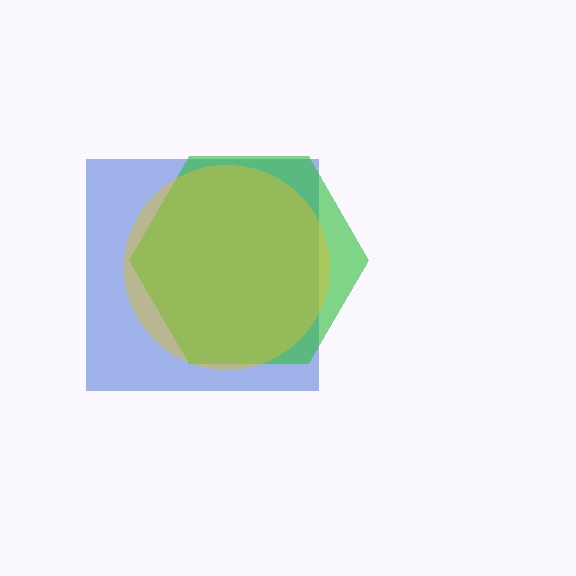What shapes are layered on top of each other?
The layered shapes are: a blue square, a green hexagon, a yellow circle.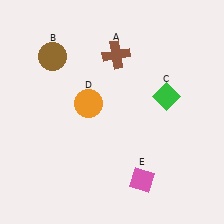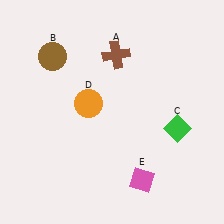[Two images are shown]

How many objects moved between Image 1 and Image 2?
1 object moved between the two images.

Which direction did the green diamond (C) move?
The green diamond (C) moved down.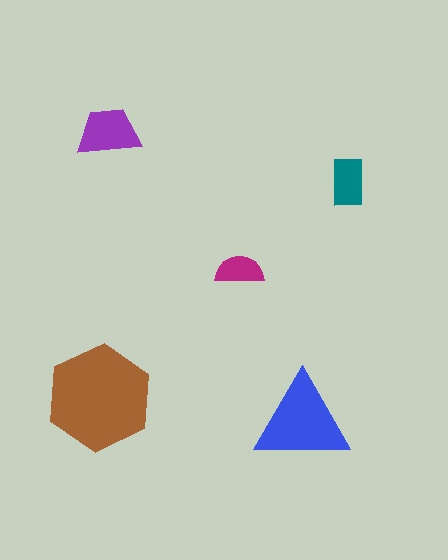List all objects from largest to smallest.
The brown hexagon, the blue triangle, the purple trapezoid, the teal rectangle, the magenta semicircle.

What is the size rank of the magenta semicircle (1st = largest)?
5th.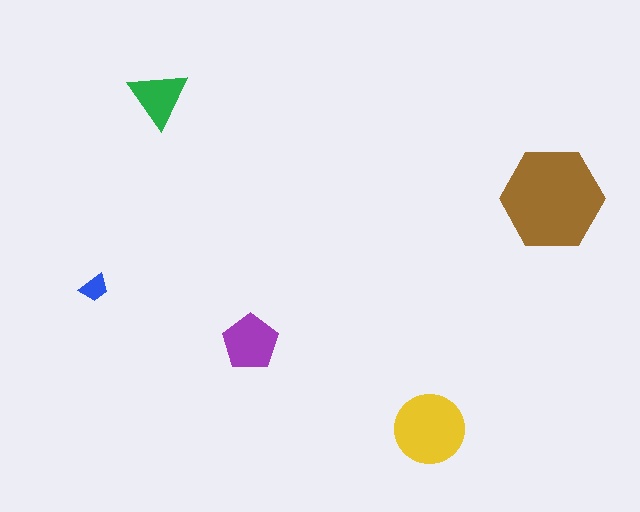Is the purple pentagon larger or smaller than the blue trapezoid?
Larger.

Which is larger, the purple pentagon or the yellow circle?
The yellow circle.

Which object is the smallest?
The blue trapezoid.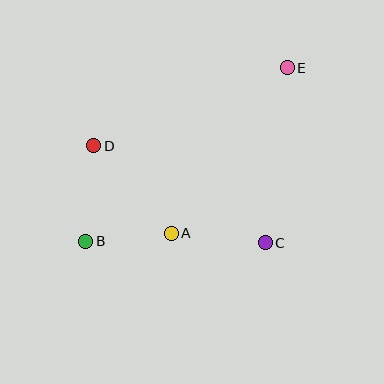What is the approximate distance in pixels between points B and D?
The distance between B and D is approximately 96 pixels.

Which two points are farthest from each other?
Points B and E are farthest from each other.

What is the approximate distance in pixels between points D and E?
The distance between D and E is approximately 209 pixels.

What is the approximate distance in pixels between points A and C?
The distance between A and C is approximately 95 pixels.